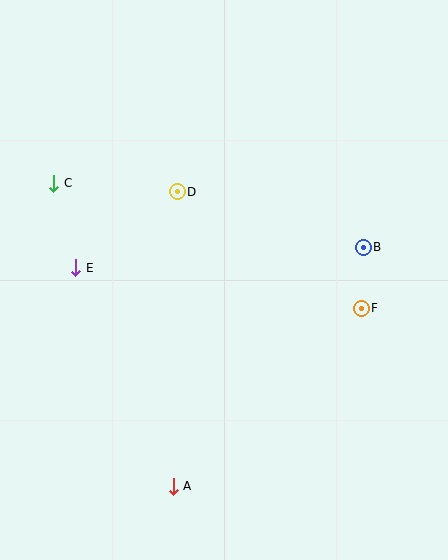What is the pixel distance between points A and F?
The distance between A and F is 259 pixels.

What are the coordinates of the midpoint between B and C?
The midpoint between B and C is at (208, 215).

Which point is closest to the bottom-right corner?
Point F is closest to the bottom-right corner.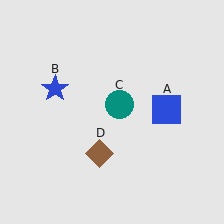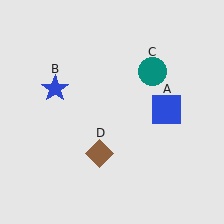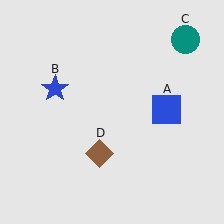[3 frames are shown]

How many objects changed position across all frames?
1 object changed position: teal circle (object C).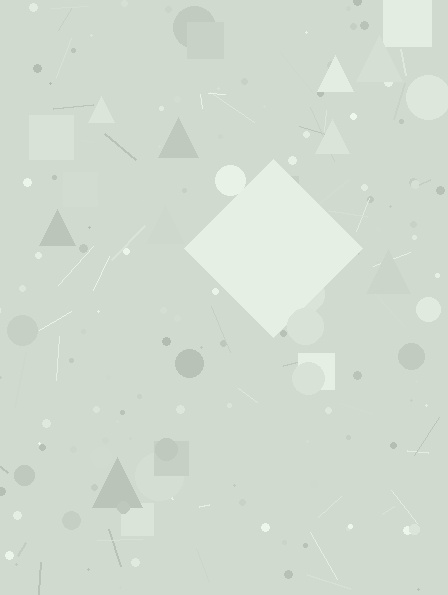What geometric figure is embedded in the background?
A diamond is embedded in the background.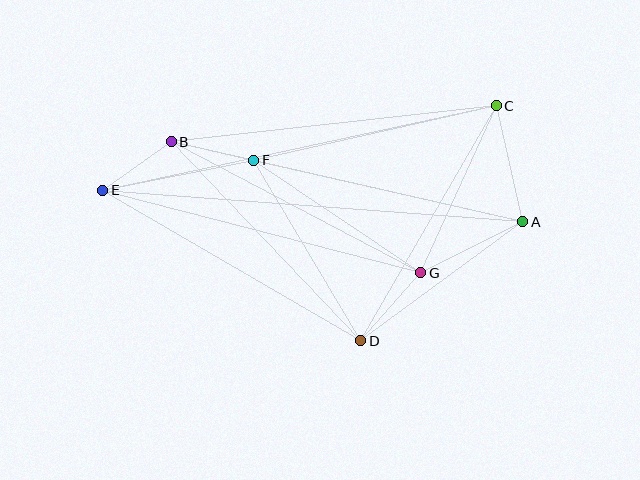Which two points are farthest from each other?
Points A and E are farthest from each other.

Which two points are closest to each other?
Points B and E are closest to each other.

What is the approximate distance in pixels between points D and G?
The distance between D and G is approximately 91 pixels.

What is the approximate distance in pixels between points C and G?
The distance between C and G is approximately 183 pixels.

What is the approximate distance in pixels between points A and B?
The distance between A and B is approximately 361 pixels.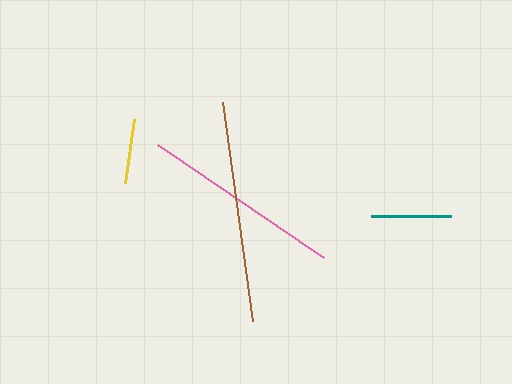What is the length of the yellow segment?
The yellow segment is approximately 64 pixels long.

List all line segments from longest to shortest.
From longest to shortest: brown, pink, teal, yellow.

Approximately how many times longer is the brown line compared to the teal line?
The brown line is approximately 2.8 times the length of the teal line.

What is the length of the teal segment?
The teal segment is approximately 80 pixels long.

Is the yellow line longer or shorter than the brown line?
The brown line is longer than the yellow line.